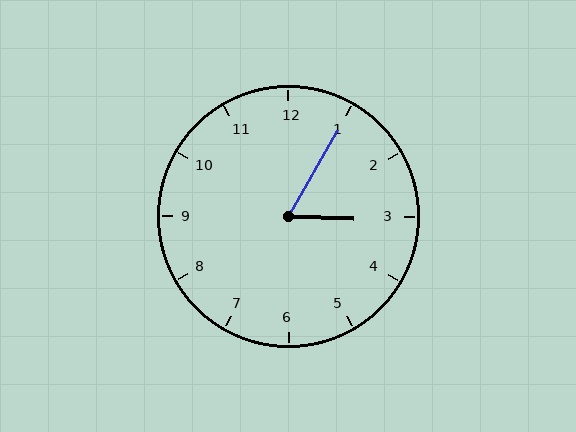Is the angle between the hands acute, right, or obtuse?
It is acute.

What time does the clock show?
3:05.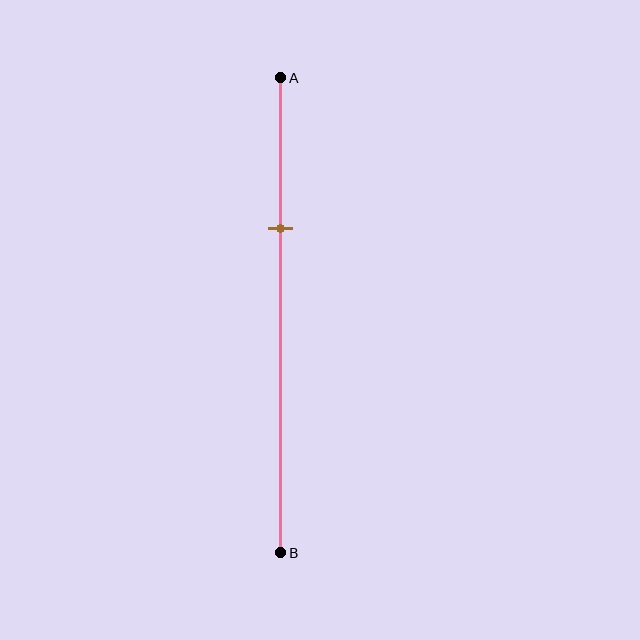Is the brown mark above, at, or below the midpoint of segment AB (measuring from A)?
The brown mark is above the midpoint of segment AB.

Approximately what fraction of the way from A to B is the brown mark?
The brown mark is approximately 30% of the way from A to B.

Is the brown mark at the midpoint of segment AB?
No, the mark is at about 30% from A, not at the 50% midpoint.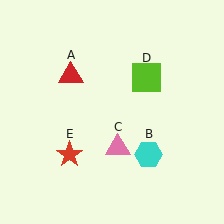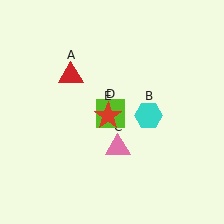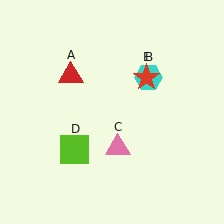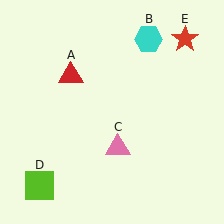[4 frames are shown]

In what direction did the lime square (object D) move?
The lime square (object D) moved down and to the left.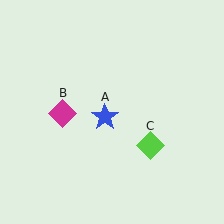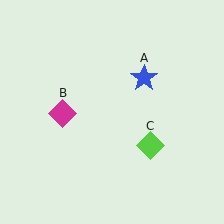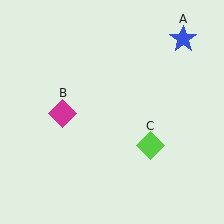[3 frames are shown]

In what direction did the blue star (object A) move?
The blue star (object A) moved up and to the right.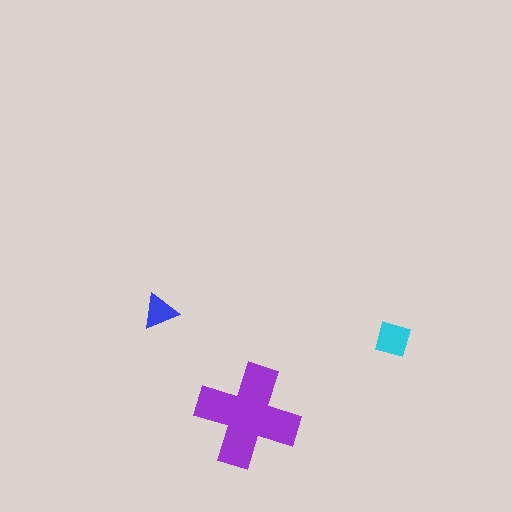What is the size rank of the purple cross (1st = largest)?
1st.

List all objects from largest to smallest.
The purple cross, the cyan square, the blue triangle.